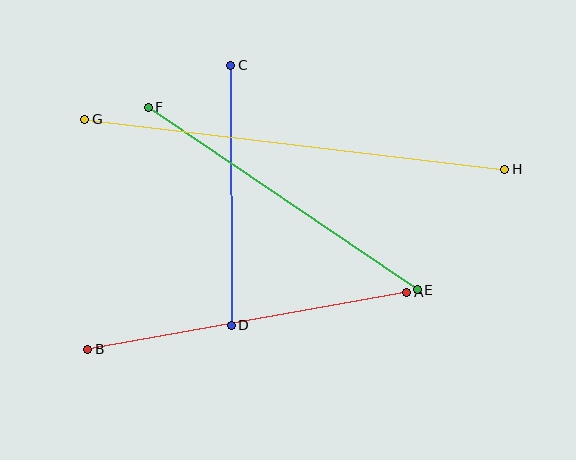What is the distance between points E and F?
The distance is approximately 325 pixels.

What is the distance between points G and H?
The distance is approximately 423 pixels.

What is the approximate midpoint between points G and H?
The midpoint is at approximately (295, 144) pixels.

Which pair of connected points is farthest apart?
Points G and H are farthest apart.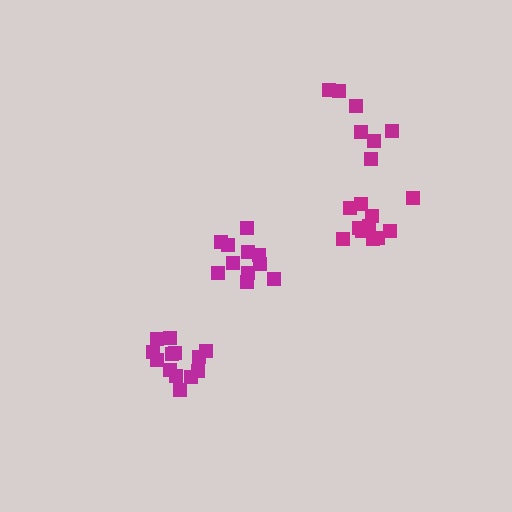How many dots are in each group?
Group 1: 13 dots, Group 2: 11 dots, Group 3: 11 dots, Group 4: 7 dots (42 total).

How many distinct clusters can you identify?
There are 4 distinct clusters.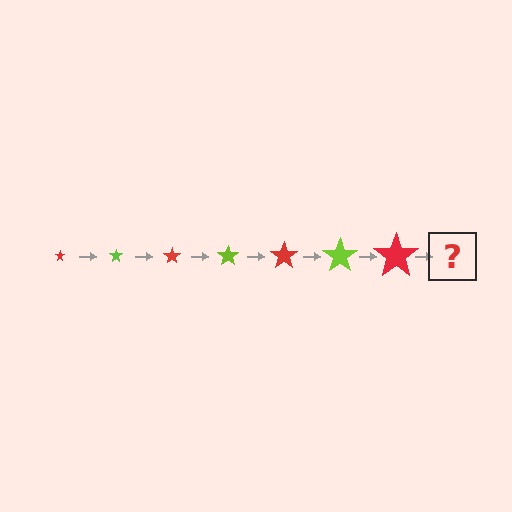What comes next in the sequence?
The next element should be a lime star, larger than the previous one.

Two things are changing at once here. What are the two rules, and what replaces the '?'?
The two rules are that the star grows larger each step and the color cycles through red and lime. The '?' should be a lime star, larger than the previous one.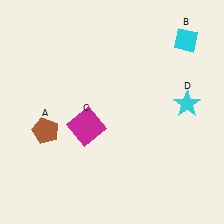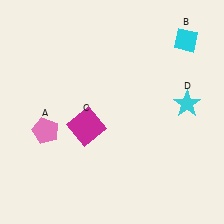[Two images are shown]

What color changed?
The pentagon (A) changed from brown in Image 1 to pink in Image 2.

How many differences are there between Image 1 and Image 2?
There is 1 difference between the two images.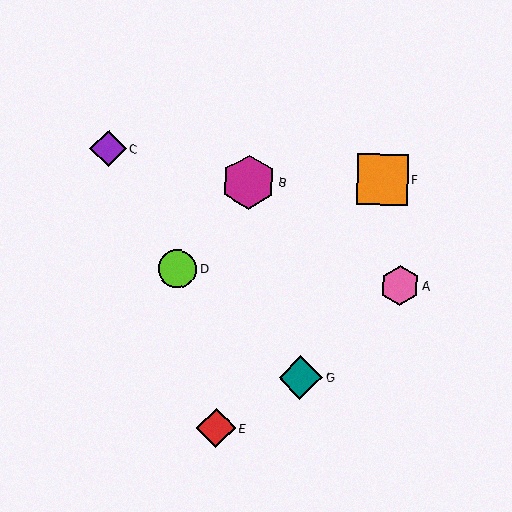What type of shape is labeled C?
Shape C is a purple diamond.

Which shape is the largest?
The magenta hexagon (labeled B) is the largest.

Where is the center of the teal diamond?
The center of the teal diamond is at (300, 377).